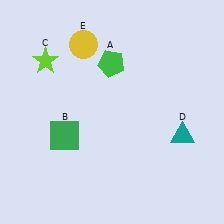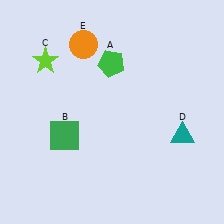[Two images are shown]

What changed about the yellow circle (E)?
In Image 1, E is yellow. In Image 2, it changed to orange.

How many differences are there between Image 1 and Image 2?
There is 1 difference between the two images.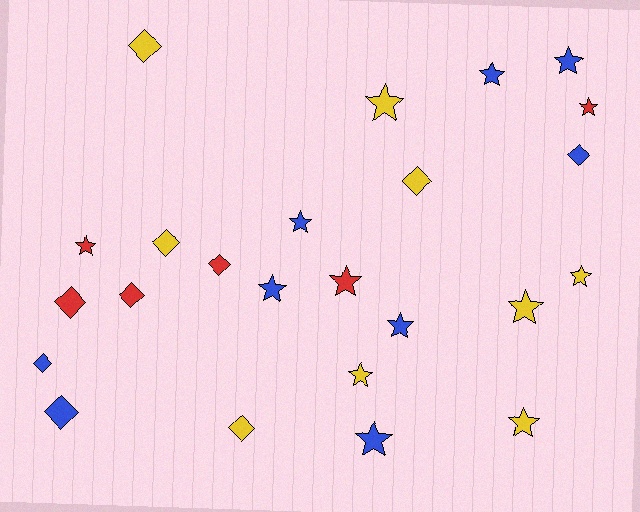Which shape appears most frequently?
Star, with 14 objects.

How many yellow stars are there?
There are 5 yellow stars.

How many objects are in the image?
There are 24 objects.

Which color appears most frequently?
Yellow, with 9 objects.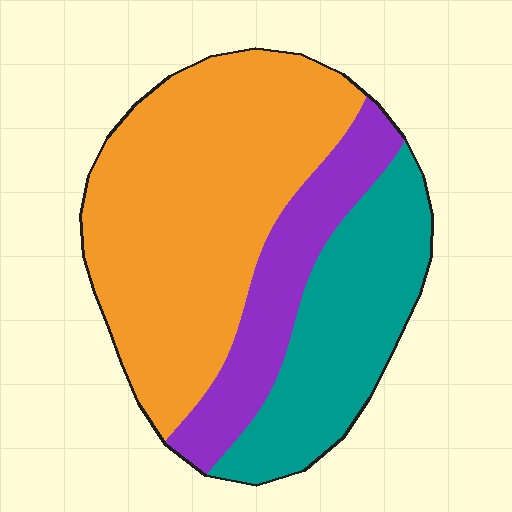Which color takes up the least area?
Purple, at roughly 20%.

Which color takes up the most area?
Orange, at roughly 55%.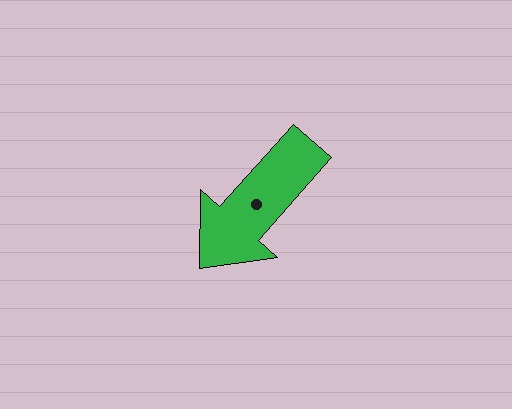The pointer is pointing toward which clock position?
Roughly 7 o'clock.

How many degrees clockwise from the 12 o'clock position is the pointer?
Approximately 222 degrees.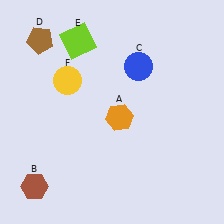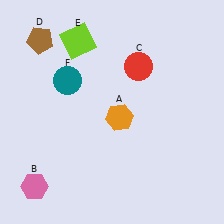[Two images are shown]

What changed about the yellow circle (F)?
In Image 1, F is yellow. In Image 2, it changed to teal.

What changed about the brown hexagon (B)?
In Image 1, B is brown. In Image 2, it changed to pink.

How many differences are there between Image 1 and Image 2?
There are 3 differences between the two images.